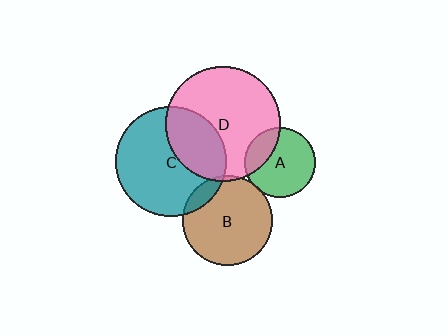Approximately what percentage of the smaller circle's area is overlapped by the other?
Approximately 5%.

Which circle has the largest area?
Circle D (pink).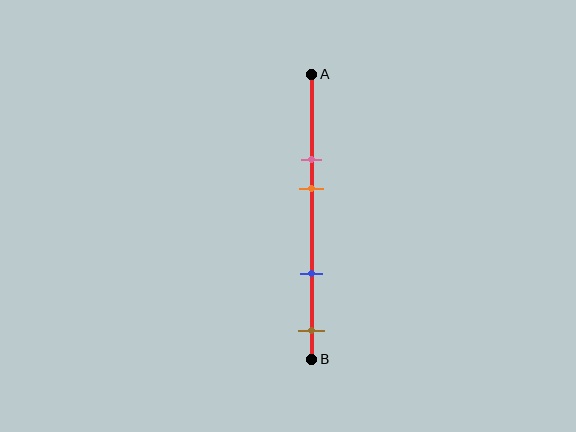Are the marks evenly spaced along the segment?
No, the marks are not evenly spaced.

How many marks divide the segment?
There are 4 marks dividing the segment.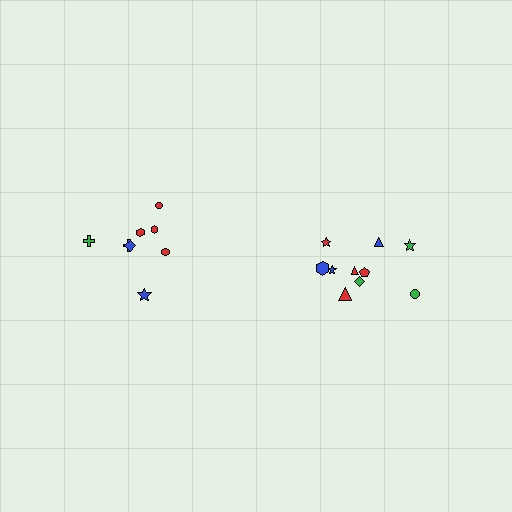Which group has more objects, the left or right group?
The right group.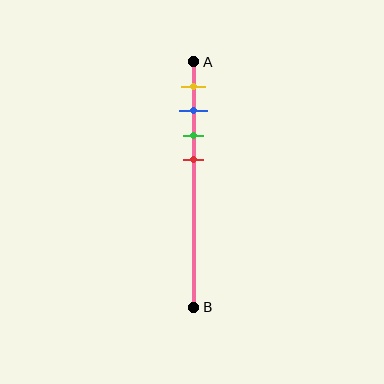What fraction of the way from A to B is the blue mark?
The blue mark is approximately 20% (0.2) of the way from A to B.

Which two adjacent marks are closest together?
The blue and green marks are the closest adjacent pair.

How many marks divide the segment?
There are 4 marks dividing the segment.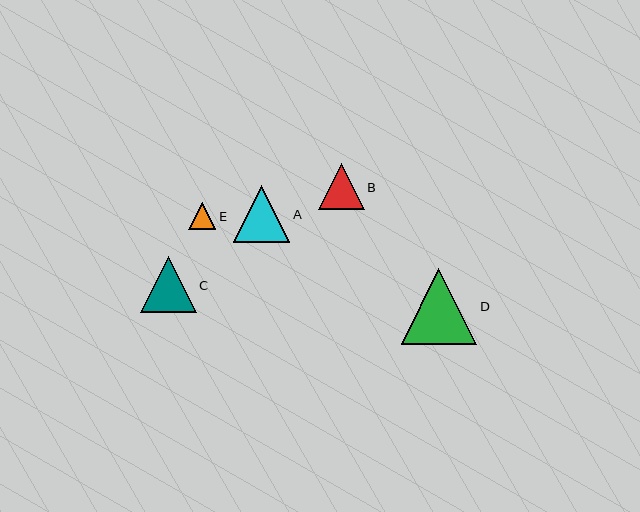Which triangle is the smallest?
Triangle E is the smallest with a size of approximately 27 pixels.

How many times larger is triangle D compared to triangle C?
Triangle D is approximately 1.4 times the size of triangle C.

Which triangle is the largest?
Triangle D is the largest with a size of approximately 76 pixels.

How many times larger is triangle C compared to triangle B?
Triangle C is approximately 1.2 times the size of triangle B.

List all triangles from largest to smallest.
From largest to smallest: D, A, C, B, E.